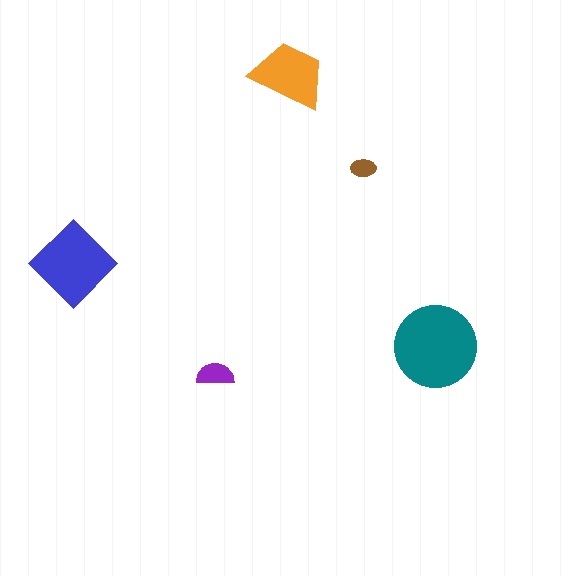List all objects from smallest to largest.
The brown ellipse, the purple semicircle, the orange trapezoid, the blue diamond, the teal circle.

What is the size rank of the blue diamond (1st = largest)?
2nd.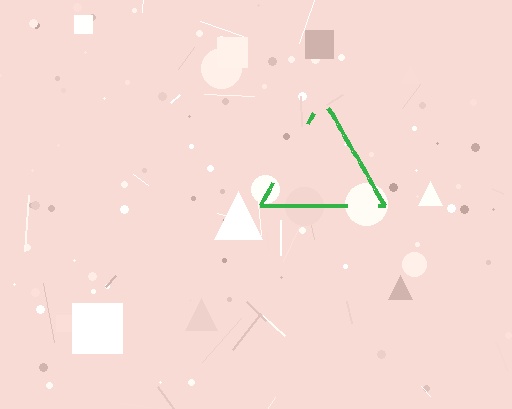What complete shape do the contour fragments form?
The contour fragments form a triangle.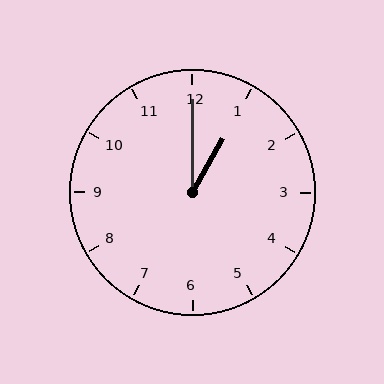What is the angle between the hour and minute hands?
Approximately 30 degrees.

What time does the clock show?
1:00.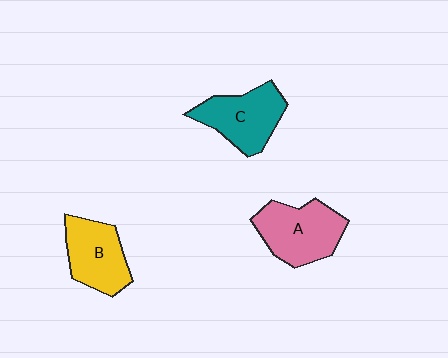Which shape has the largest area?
Shape A (pink).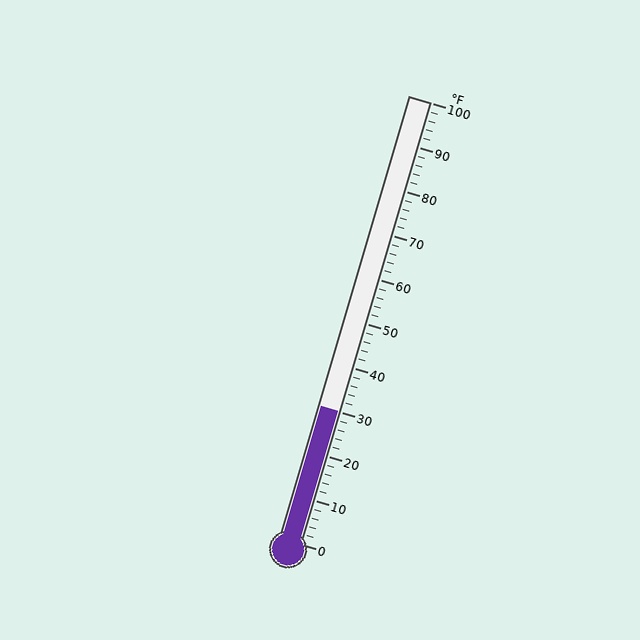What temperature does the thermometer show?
The thermometer shows approximately 30°F.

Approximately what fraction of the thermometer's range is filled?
The thermometer is filled to approximately 30% of its range.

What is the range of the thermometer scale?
The thermometer scale ranges from 0°F to 100°F.